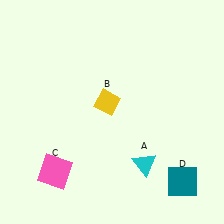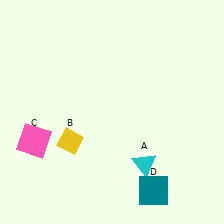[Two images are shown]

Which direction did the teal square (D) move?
The teal square (D) moved left.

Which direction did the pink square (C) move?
The pink square (C) moved up.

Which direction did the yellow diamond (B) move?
The yellow diamond (B) moved down.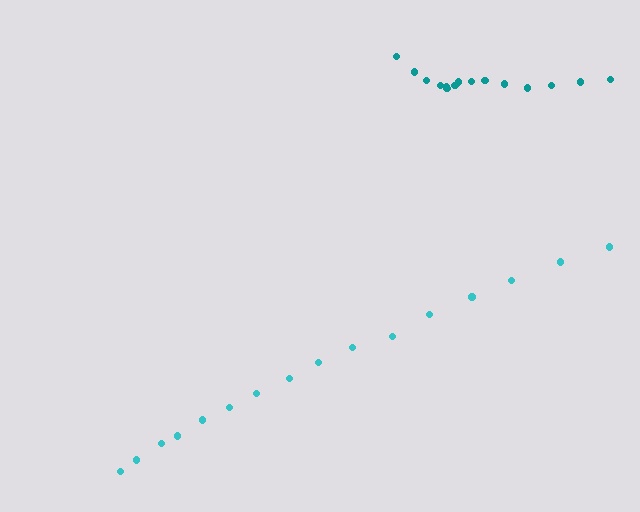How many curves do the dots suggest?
There are 2 distinct paths.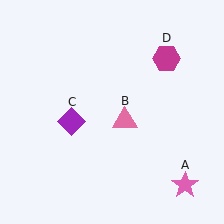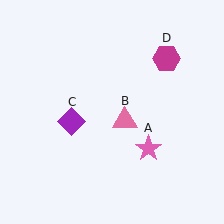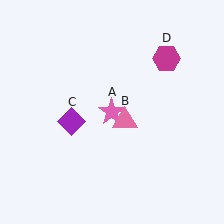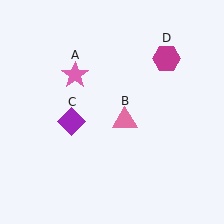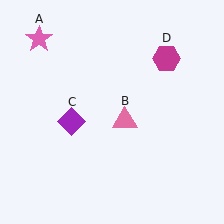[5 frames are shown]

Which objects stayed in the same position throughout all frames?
Pink triangle (object B) and purple diamond (object C) and magenta hexagon (object D) remained stationary.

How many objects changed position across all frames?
1 object changed position: pink star (object A).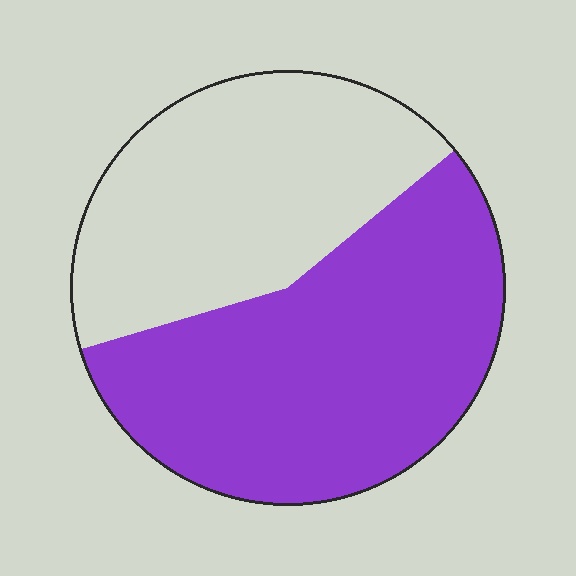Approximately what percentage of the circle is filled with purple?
Approximately 55%.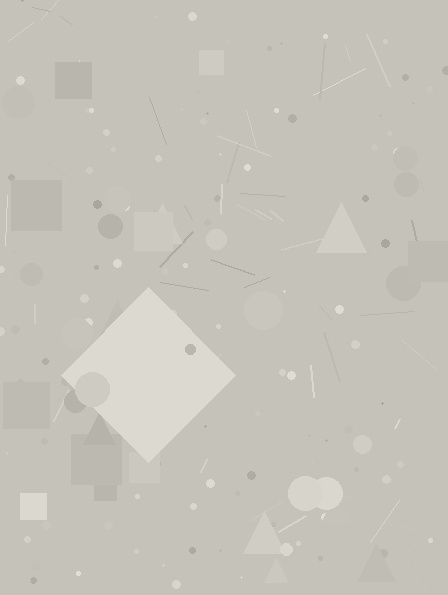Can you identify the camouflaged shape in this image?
The camouflaged shape is a diamond.